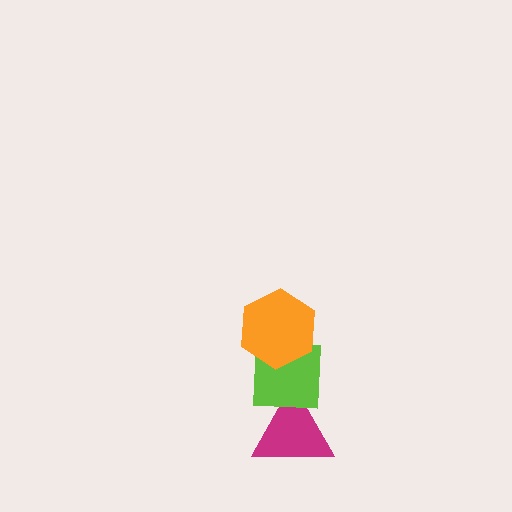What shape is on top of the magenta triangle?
The lime square is on top of the magenta triangle.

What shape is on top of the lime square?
The orange hexagon is on top of the lime square.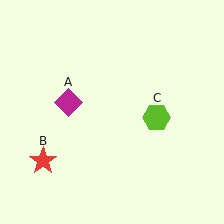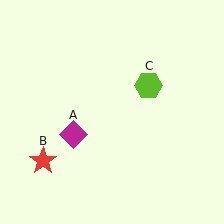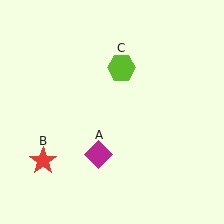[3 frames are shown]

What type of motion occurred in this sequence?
The magenta diamond (object A), lime hexagon (object C) rotated counterclockwise around the center of the scene.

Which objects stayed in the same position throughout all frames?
Red star (object B) remained stationary.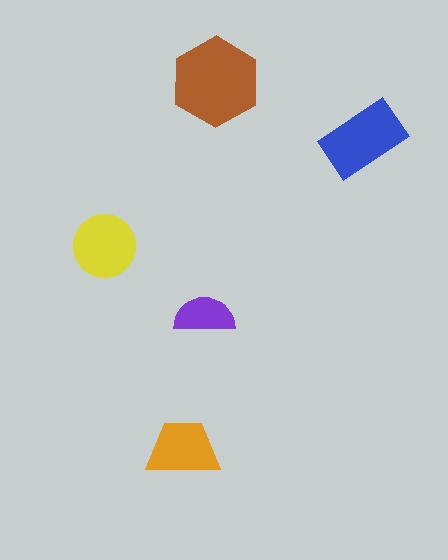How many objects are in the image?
There are 5 objects in the image.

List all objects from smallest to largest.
The purple semicircle, the orange trapezoid, the yellow circle, the blue rectangle, the brown hexagon.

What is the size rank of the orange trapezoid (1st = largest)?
4th.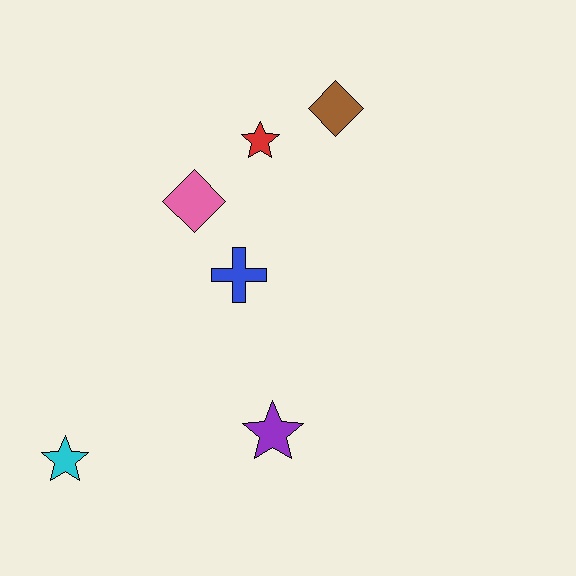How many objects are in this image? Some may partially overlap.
There are 6 objects.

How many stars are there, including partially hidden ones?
There are 3 stars.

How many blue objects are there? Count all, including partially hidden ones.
There is 1 blue object.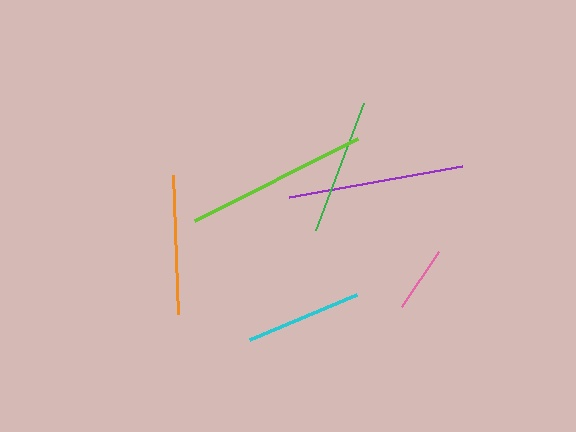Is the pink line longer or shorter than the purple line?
The purple line is longer than the pink line.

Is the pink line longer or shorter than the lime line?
The lime line is longer than the pink line.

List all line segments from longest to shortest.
From longest to shortest: lime, purple, orange, green, cyan, pink.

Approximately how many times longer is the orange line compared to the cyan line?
The orange line is approximately 1.2 times the length of the cyan line.